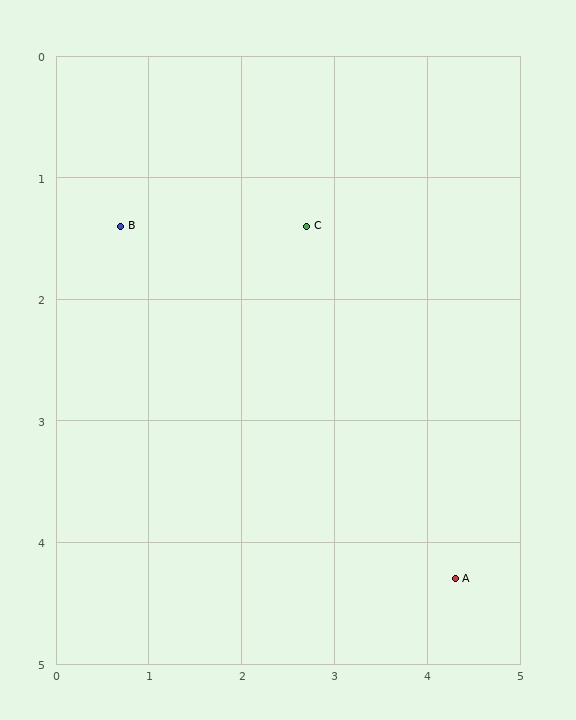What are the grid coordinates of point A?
Point A is at approximately (4.3, 4.3).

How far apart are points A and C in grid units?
Points A and C are about 3.3 grid units apart.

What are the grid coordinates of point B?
Point B is at approximately (0.7, 1.4).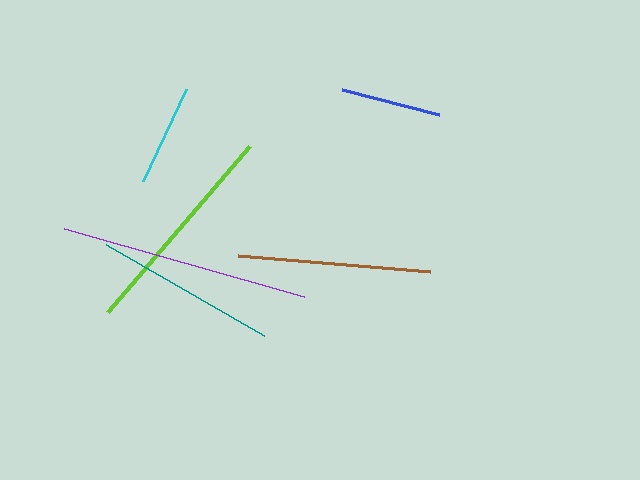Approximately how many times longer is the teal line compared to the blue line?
The teal line is approximately 1.8 times the length of the blue line.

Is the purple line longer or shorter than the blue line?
The purple line is longer than the blue line.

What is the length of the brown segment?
The brown segment is approximately 192 pixels long.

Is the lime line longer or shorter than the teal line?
The lime line is longer than the teal line.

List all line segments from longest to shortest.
From longest to shortest: purple, lime, brown, teal, cyan, blue.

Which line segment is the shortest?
The blue line is the shortest at approximately 100 pixels.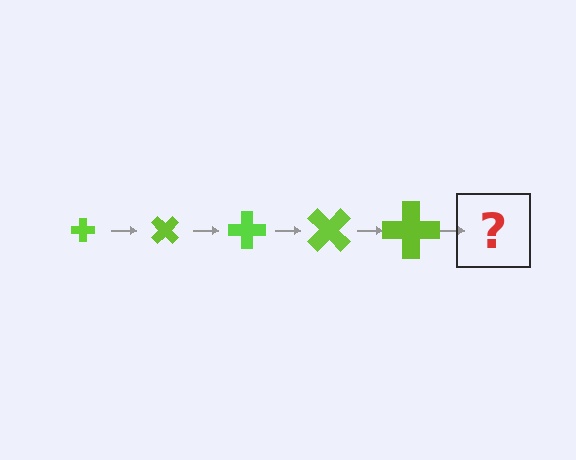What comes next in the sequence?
The next element should be a cross, larger than the previous one and rotated 225 degrees from the start.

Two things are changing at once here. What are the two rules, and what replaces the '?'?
The two rules are that the cross grows larger each step and it rotates 45 degrees each step. The '?' should be a cross, larger than the previous one and rotated 225 degrees from the start.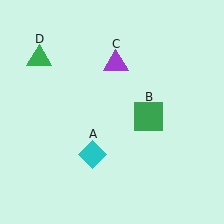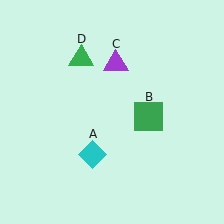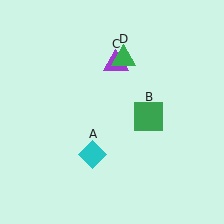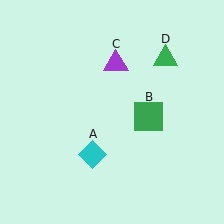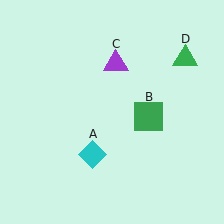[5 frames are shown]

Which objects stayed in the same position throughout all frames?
Cyan diamond (object A) and green square (object B) and purple triangle (object C) remained stationary.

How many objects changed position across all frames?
1 object changed position: green triangle (object D).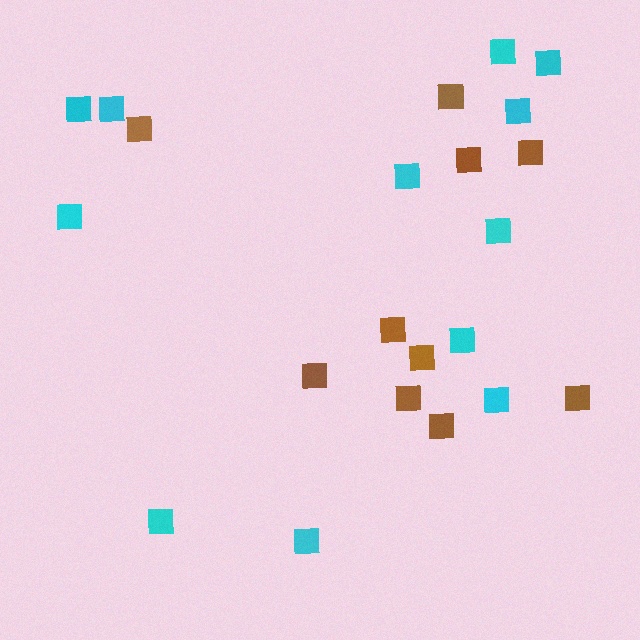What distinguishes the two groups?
There are 2 groups: one group of cyan squares (12) and one group of brown squares (10).